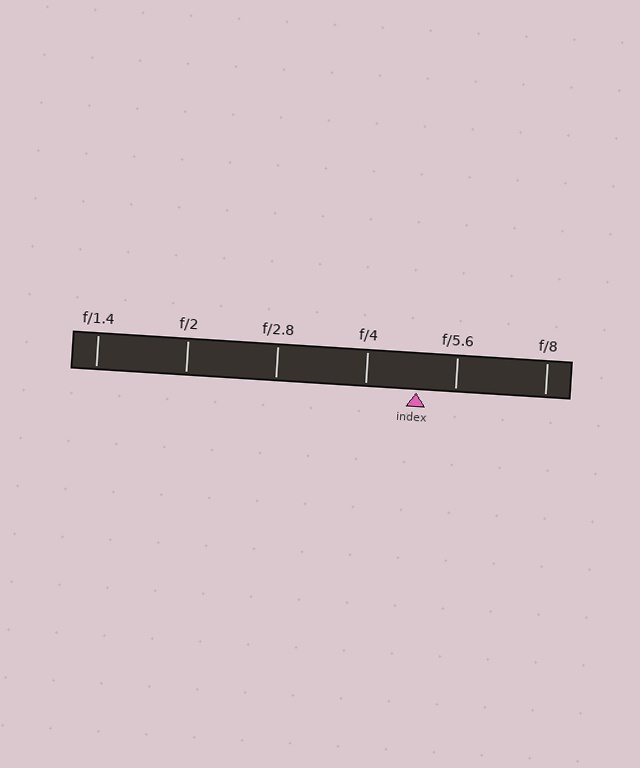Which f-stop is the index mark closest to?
The index mark is closest to f/5.6.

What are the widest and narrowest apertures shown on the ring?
The widest aperture shown is f/1.4 and the narrowest is f/8.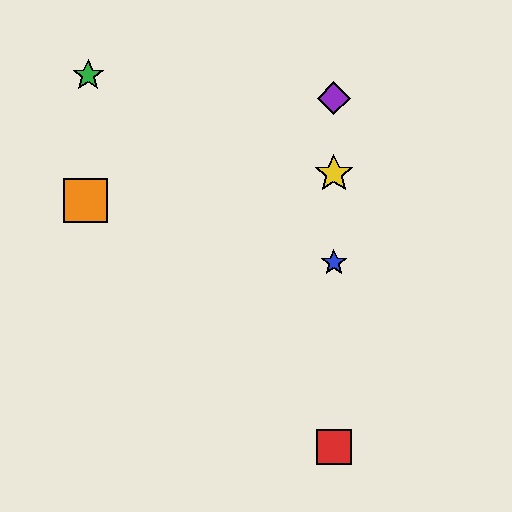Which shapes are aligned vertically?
The red square, the blue star, the yellow star, the purple diamond are aligned vertically.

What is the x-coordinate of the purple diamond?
The purple diamond is at x≈334.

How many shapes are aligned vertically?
4 shapes (the red square, the blue star, the yellow star, the purple diamond) are aligned vertically.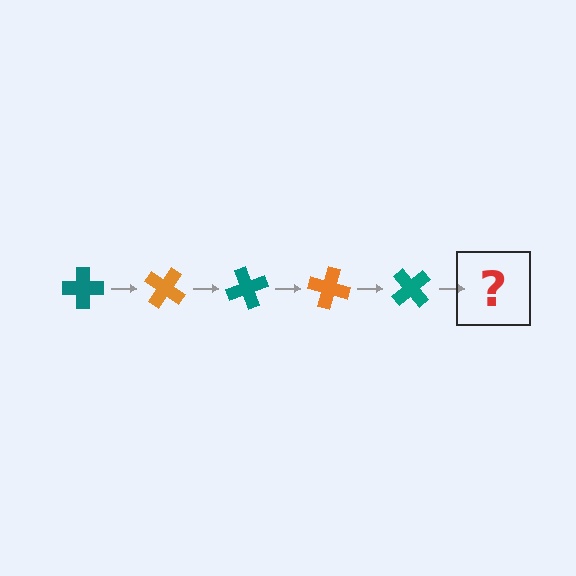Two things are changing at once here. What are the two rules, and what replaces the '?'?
The two rules are that it rotates 35 degrees each step and the color cycles through teal and orange. The '?' should be an orange cross, rotated 175 degrees from the start.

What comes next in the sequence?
The next element should be an orange cross, rotated 175 degrees from the start.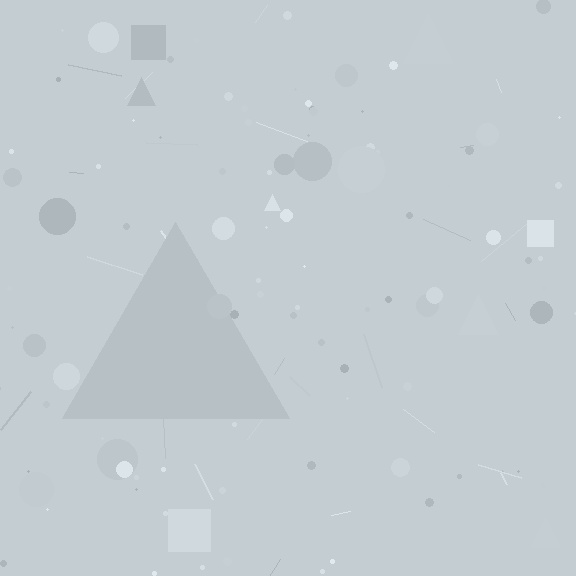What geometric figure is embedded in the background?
A triangle is embedded in the background.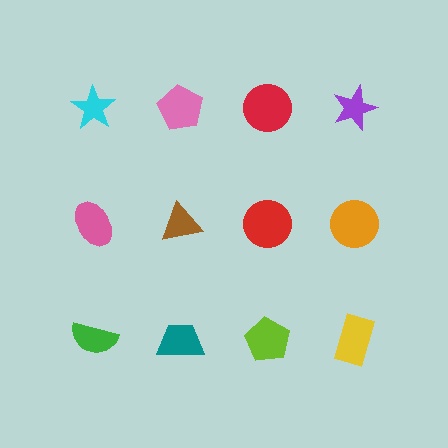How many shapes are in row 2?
4 shapes.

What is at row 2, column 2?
A brown triangle.